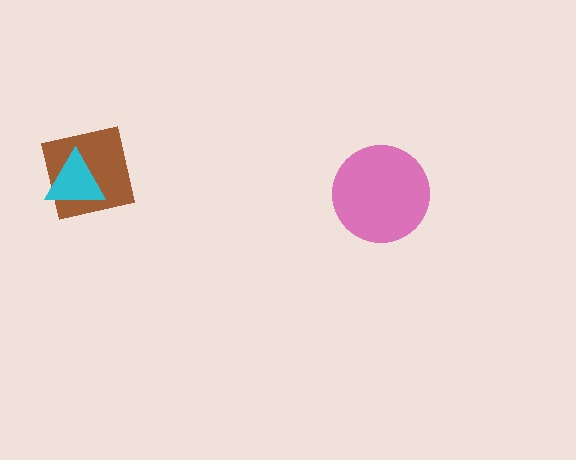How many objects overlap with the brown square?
1 object overlaps with the brown square.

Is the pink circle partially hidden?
No, no other shape covers it.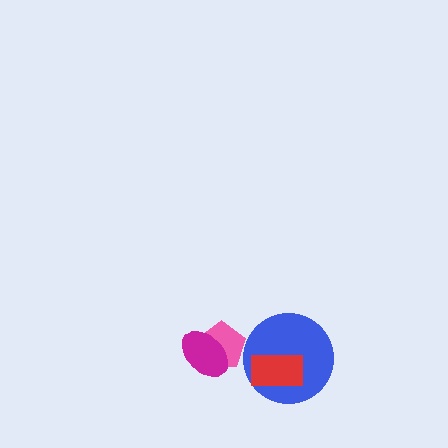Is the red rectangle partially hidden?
No, no other shape covers it.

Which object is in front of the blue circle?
The red rectangle is in front of the blue circle.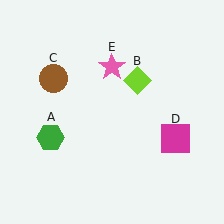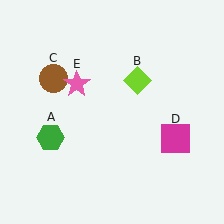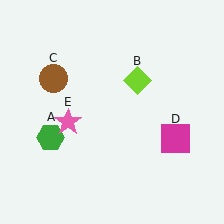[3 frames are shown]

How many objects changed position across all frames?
1 object changed position: pink star (object E).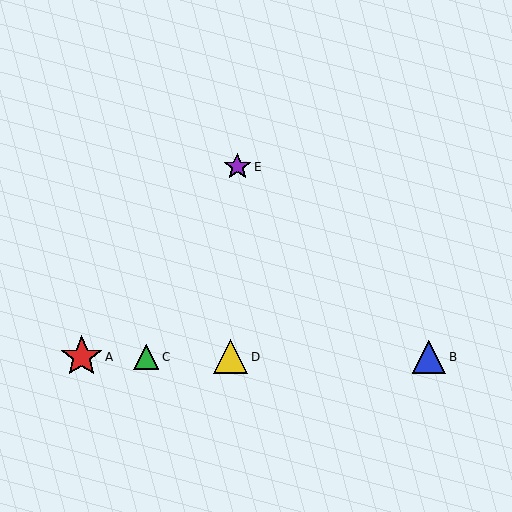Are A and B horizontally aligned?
Yes, both are at y≈357.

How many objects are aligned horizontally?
4 objects (A, B, C, D) are aligned horizontally.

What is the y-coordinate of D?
Object D is at y≈357.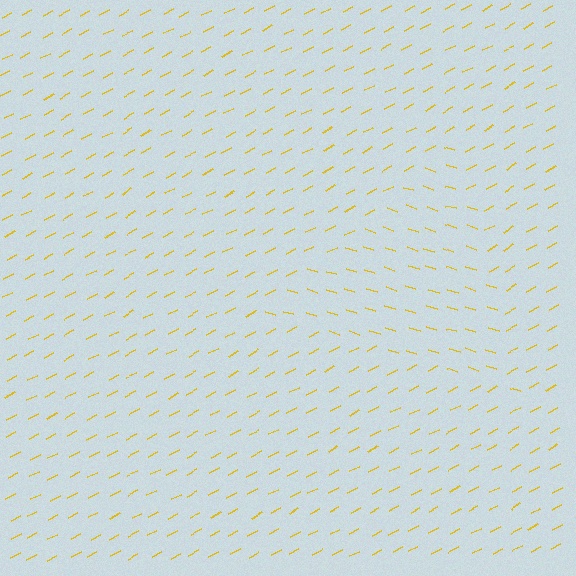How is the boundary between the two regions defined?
The boundary is defined purely by a change in line orientation (approximately 45 degrees difference). All lines are the same color and thickness.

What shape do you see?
I see a triangle.